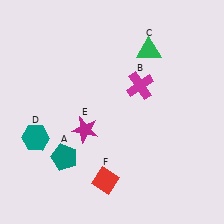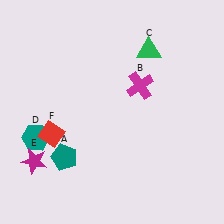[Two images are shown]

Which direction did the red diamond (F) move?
The red diamond (F) moved left.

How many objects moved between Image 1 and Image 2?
2 objects moved between the two images.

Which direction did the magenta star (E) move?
The magenta star (E) moved left.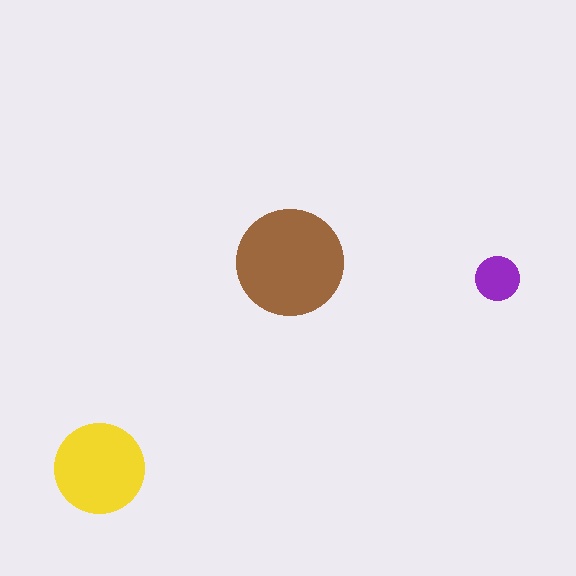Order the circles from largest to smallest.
the brown one, the yellow one, the purple one.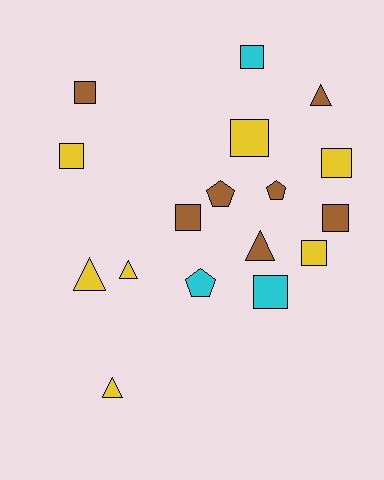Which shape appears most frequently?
Square, with 9 objects.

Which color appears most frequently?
Brown, with 7 objects.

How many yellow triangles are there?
There are 3 yellow triangles.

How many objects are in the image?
There are 17 objects.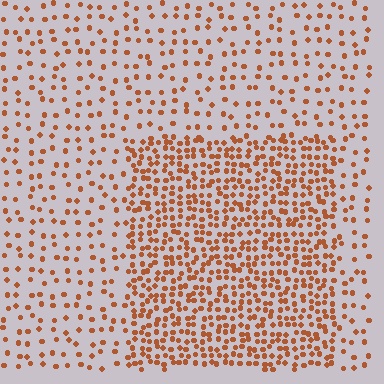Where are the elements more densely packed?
The elements are more densely packed inside the rectangle boundary.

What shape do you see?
I see a rectangle.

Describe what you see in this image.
The image contains small brown elements arranged at two different densities. A rectangle-shaped region is visible where the elements are more densely packed than the surrounding area.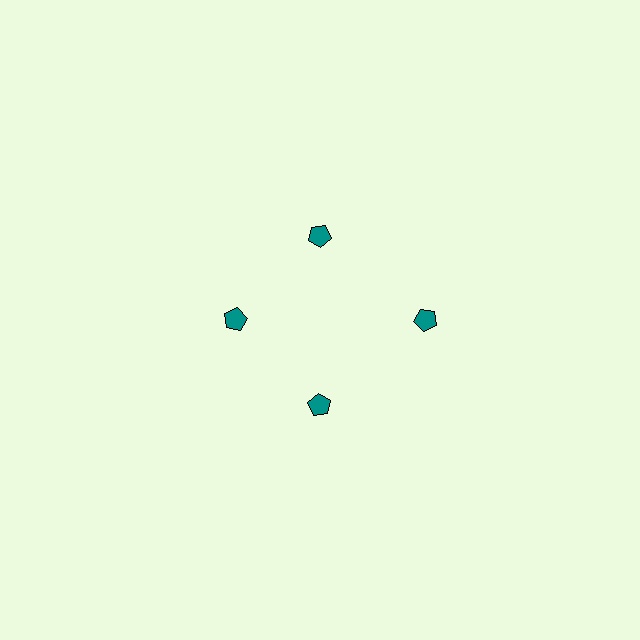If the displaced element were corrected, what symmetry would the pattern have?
It would have 4-fold rotational symmetry — the pattern would map onto itself every 90 degrees.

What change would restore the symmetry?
The symmetry would be restored by moving it inward, back onto the ring so that all 4 pentagons sit at equal angles and equal distance from the center.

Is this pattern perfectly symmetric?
No. The 4 teal pentagons are arranged in a ring, but one element near the 3 o'clock position is pushed outward from the center, breaking the 4-fold rotational symmetry.